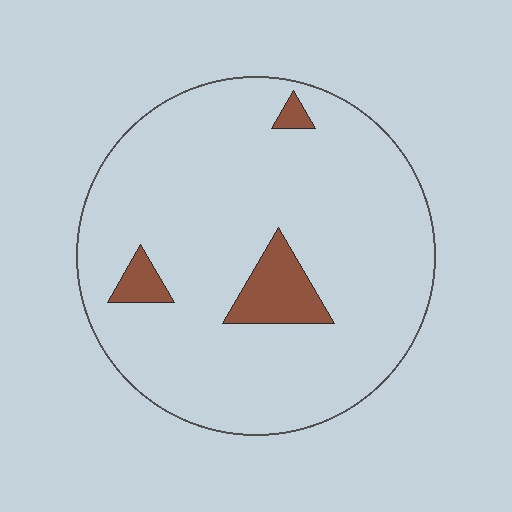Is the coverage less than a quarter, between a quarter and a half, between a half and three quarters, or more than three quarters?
Less than a quarter.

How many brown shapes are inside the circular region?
3.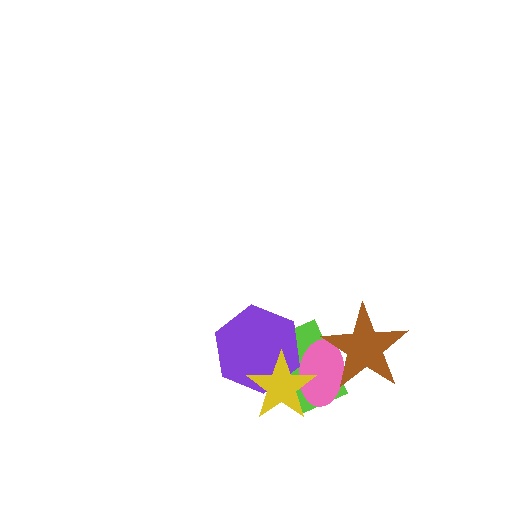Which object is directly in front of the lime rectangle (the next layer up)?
The purple hexagon is directly in front of the lime rectangle.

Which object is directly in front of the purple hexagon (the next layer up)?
The pink ellipse is directly in front of the purple hexagon.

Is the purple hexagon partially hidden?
Yes, it is partially covered by another shape.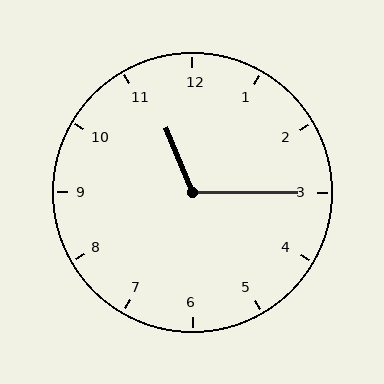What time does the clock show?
11:15.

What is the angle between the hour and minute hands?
Approximately 112 degrees.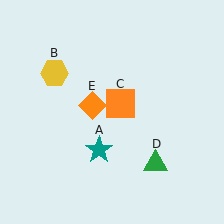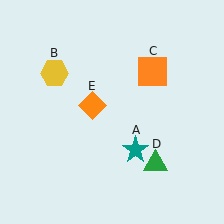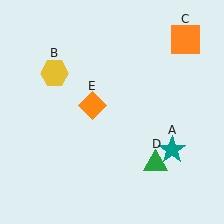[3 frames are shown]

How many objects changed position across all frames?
2 objects changed position: teal star (object A), orange square (object C).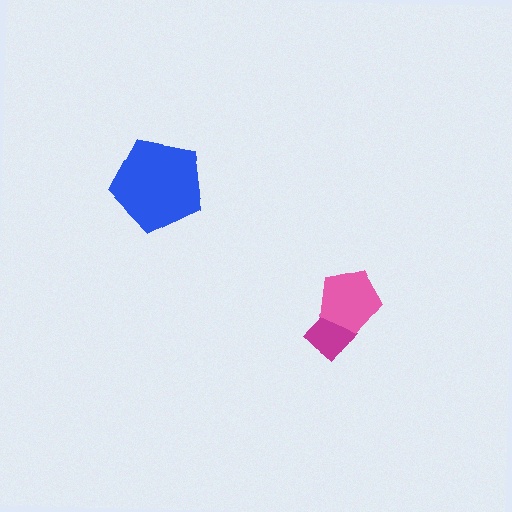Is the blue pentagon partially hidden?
No, no other shape covers it.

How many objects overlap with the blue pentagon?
0 objects overlap with the blue pentagon.